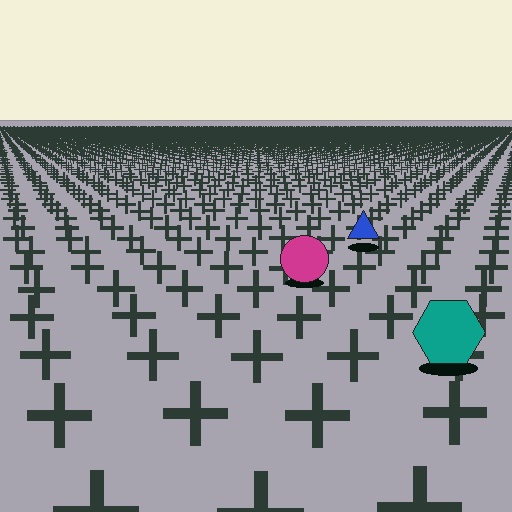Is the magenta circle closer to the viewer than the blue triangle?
Yes. The magenta circle is closer — you can tell from the texture gradient: the ground texture is coarser near it.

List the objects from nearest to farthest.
From nearest to farthest: the teal hexagon, the magenta circle, the blue triangle.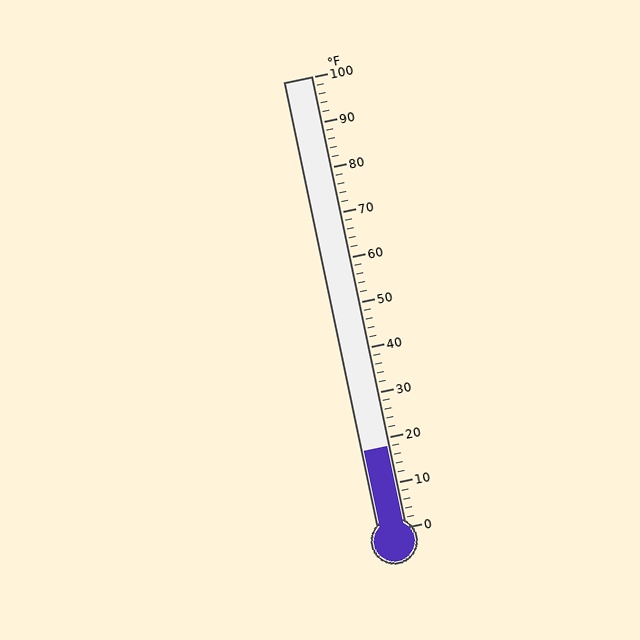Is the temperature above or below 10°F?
The temperature is above 10°F.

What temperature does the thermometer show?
The thermometer shows approximately 18°F.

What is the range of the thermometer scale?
The thermometer scale ranges from 0°F to 100°F.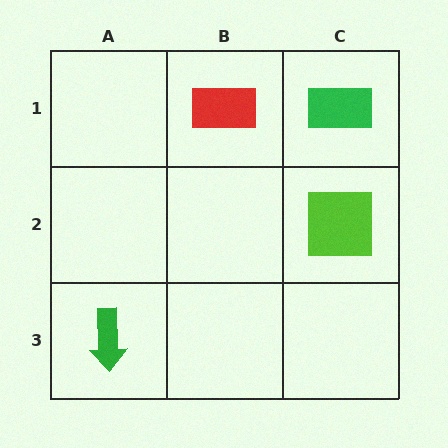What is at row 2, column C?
A lime square.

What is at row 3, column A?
A green arrow.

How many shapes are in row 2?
1 shape.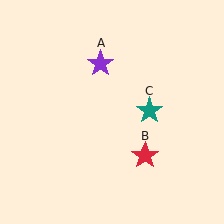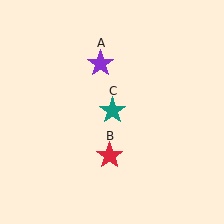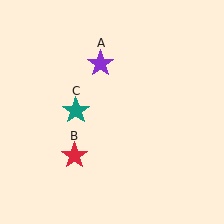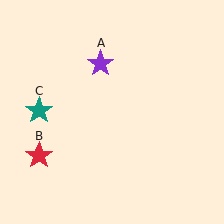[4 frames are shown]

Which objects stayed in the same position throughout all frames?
Purple star (object A) remained stationary.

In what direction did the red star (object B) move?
The red star (object B) moved left.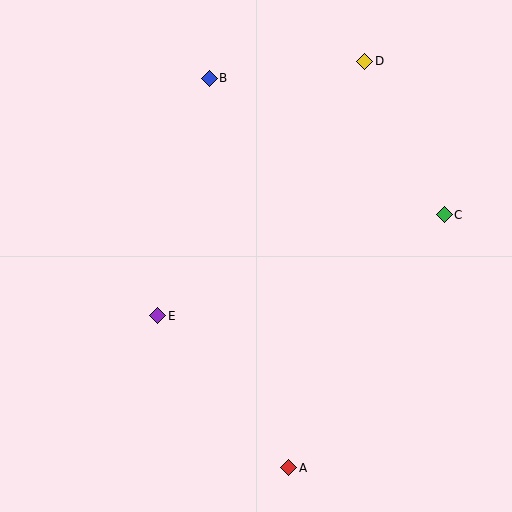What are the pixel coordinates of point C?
Point C is at (444, 215).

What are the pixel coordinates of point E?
Point E is at (158, 316).